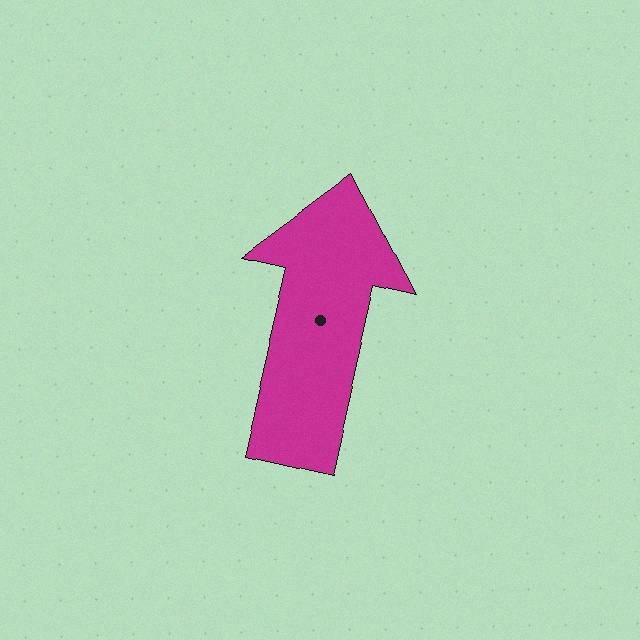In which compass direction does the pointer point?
North.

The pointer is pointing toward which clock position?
Roughly 12 o'clock.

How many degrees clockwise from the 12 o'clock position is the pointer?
Approximately 13 degrees.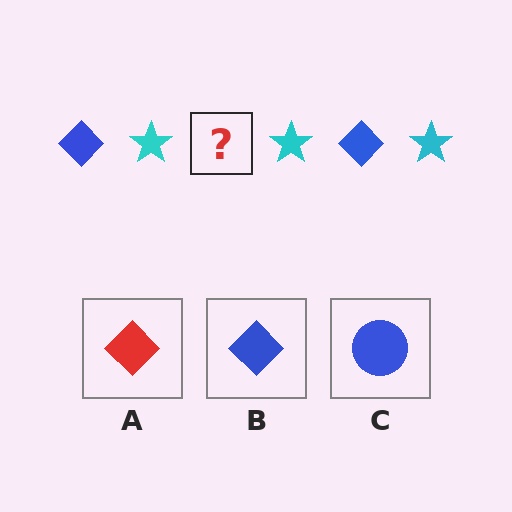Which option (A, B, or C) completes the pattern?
B.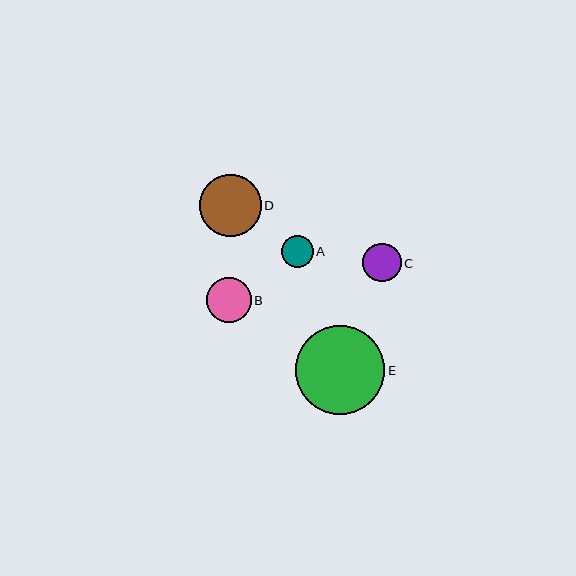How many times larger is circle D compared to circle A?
Circle D is approximately 2.0 times the size of circle A.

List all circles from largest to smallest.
From largest to smallest: E, D, B, C, A.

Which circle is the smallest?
Circle A is the smallest with a size of approximately 32 pixels.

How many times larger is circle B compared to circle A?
Circle B is approximately 1.4 times the size of circle A.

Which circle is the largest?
Circle E is the largest with a size of approximately 89 pixels.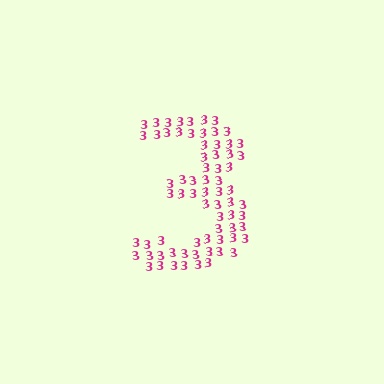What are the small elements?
The small elements are digit 3's.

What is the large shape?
The large shape is the digit 3.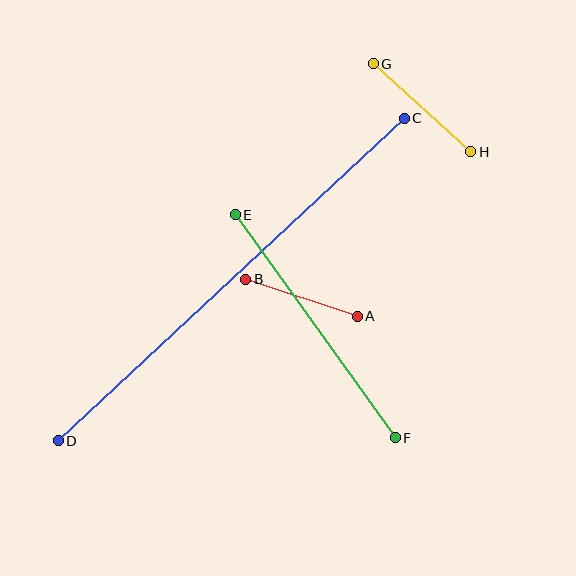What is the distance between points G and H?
The distance is approximately 131 pixels.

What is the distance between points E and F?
The distance is approximately 274 pixels.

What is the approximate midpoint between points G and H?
The midpoint is at approximately (422, 108) pixels.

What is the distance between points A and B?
The distance is approximately 118 pixels.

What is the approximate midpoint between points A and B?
The midpoint is at approximately (302, 298) pixels.